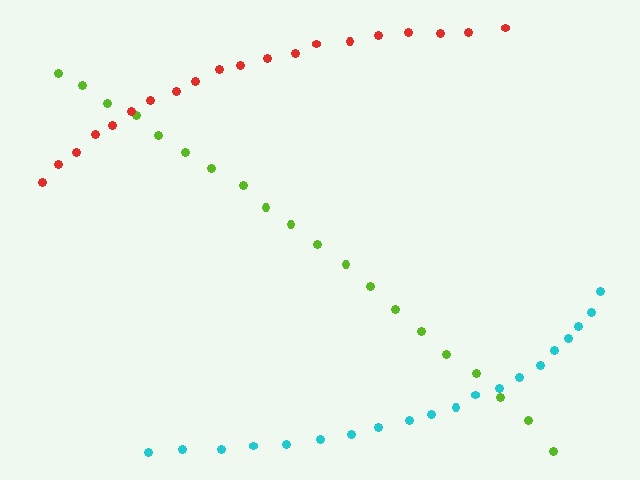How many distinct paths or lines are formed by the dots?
There are 3 distinct paths.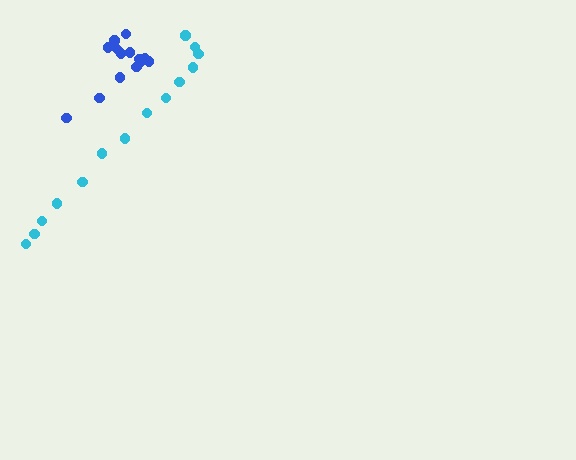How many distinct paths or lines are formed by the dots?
There are 2 distinct paths.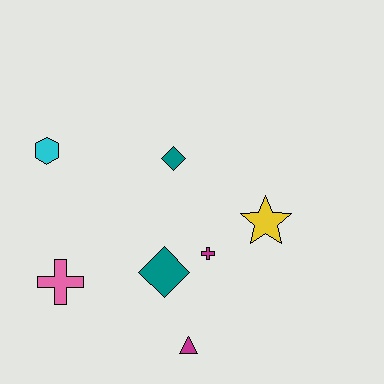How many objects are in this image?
There are 7 objects.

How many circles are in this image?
There are no circles.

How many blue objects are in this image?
There are no blue objects.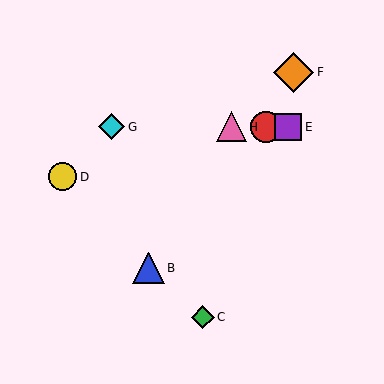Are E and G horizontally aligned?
Yes, both are at y≈127.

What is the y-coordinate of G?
Object G is at y≈127.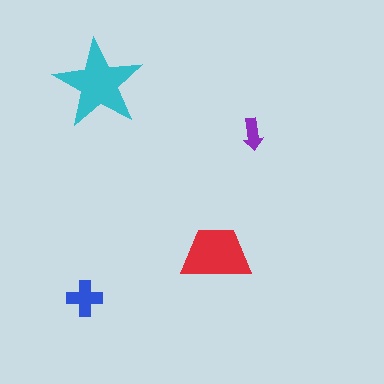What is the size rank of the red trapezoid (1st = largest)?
2nd.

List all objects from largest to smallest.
The cyan star, the red trapezoid, the blue cross, the purple arrow.